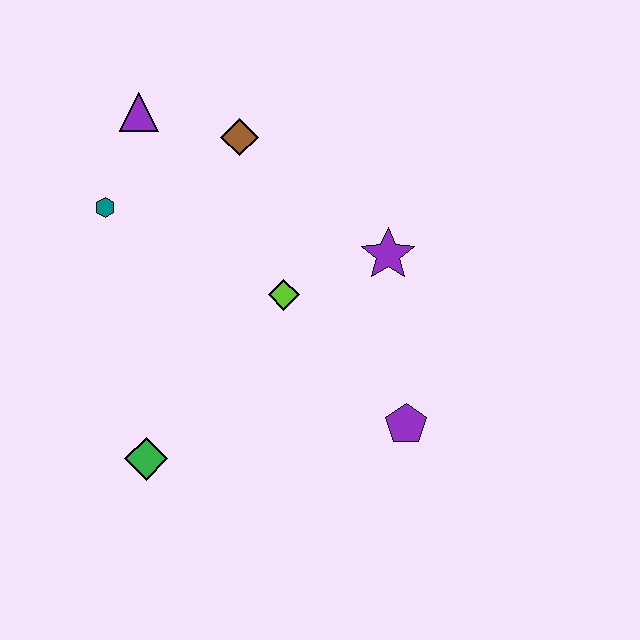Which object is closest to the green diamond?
The lime diamond is closest to the green diamond.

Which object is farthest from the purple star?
The green diamond is farthest from the purple star.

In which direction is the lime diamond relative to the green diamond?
The lime diamond is above the green diamond.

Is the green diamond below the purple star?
Yes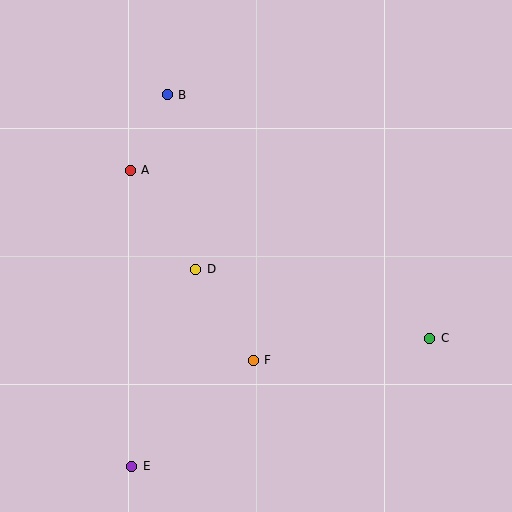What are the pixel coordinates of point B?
Point B is at (167, 95).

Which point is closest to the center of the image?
Point D at (196, 269) is closest to the center.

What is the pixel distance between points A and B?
The distance between A and B is 84 pixels.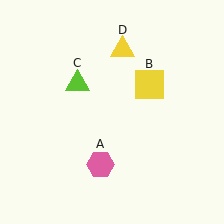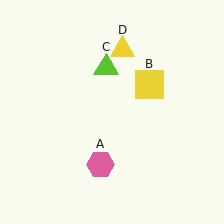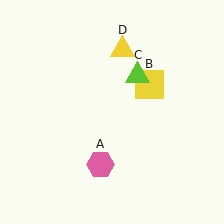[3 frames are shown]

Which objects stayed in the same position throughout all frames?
Pink hexagon (object A) and yellow square (object B) and yellow triangle (object D) remained stationary.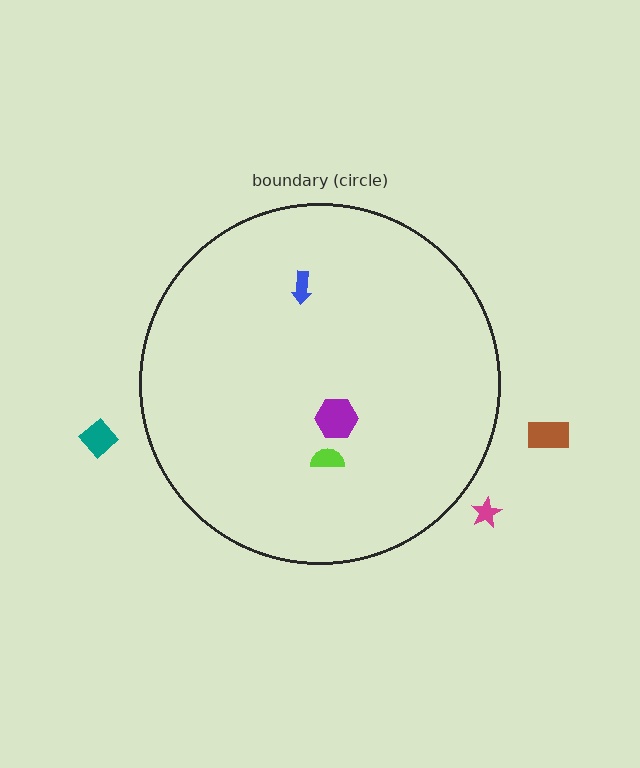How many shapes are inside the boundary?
3 inside, 3 outside.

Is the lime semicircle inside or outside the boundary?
Inside.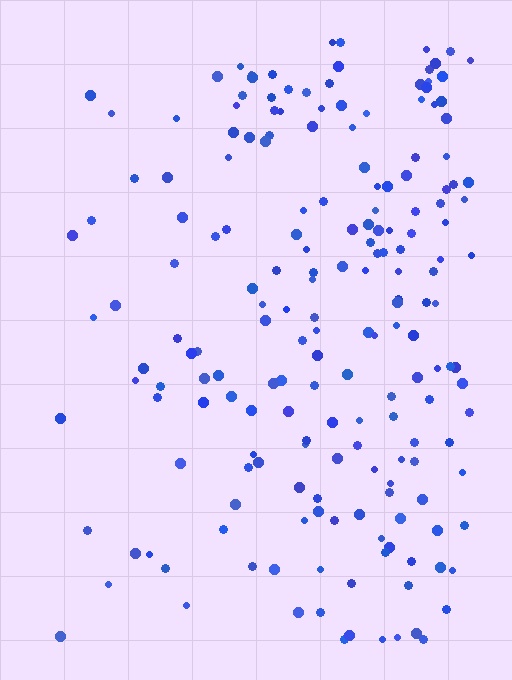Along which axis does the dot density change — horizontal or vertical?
Horizontal.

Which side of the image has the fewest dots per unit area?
The left.